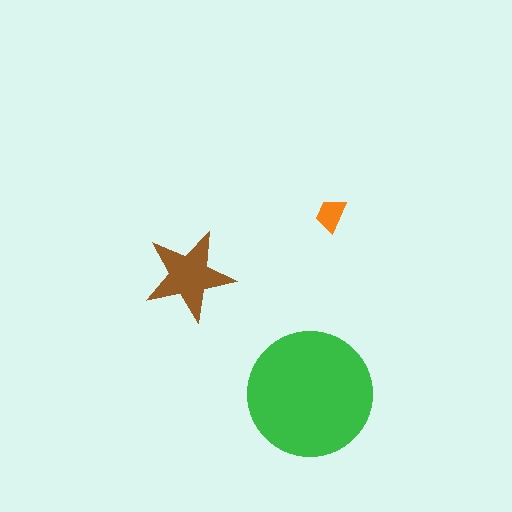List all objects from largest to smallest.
The green circle, the brown star, the orange trapezoid.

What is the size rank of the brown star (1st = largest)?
2nd.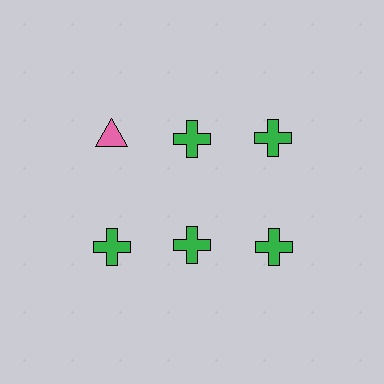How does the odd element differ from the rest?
It differs in both color (pink instead of green) and shape (triangle instead of cross).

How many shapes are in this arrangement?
There are 6 shapes arranged in a grid pattern.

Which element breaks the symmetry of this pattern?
The pink triangle in the top row, leftmost column breaks the symmetry. All other shapes are green crosses.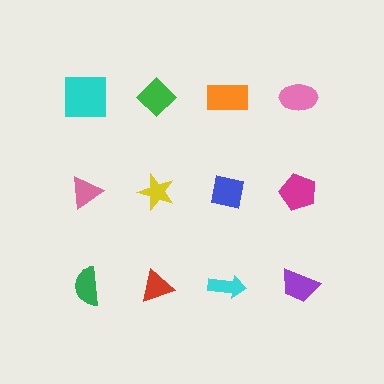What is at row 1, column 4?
A pink ellipse.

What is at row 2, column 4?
A magenta pentagon.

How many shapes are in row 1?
4 shapes.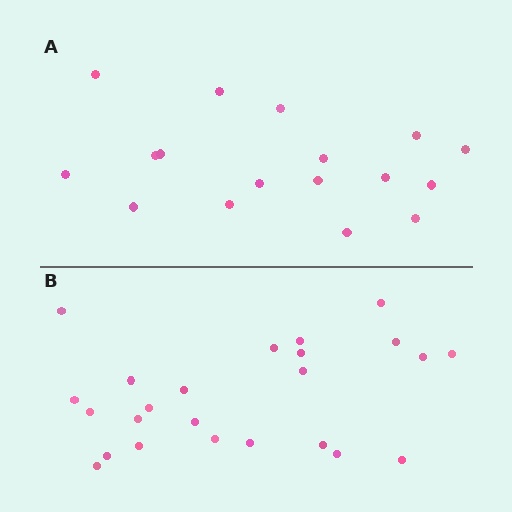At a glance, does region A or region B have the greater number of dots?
Region B (the bottom region) has more dots.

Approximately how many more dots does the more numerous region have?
Region B has roughly 8 or so more dots than region A.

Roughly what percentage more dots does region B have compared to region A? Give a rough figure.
About 40% more.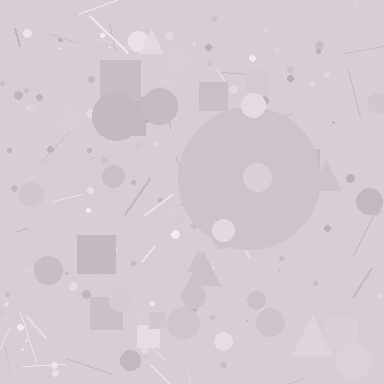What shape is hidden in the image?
A circle is hidden in the image.